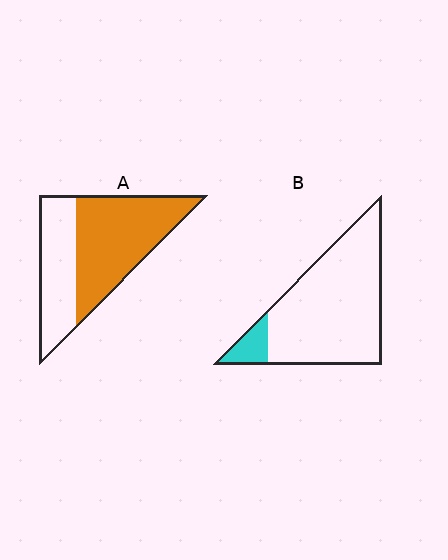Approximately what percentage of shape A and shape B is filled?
A is approximately 60% and B is approximately 10%.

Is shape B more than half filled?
No.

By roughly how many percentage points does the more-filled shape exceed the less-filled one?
By roughly 50 percentage points (A over B).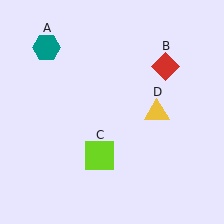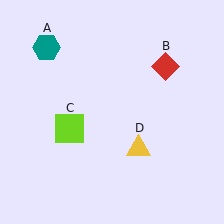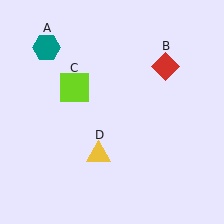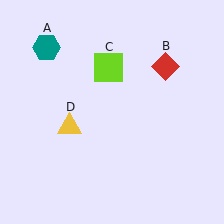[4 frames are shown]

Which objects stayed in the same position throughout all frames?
Teal hexagon (object A) and red diamond (object B) remained stationary.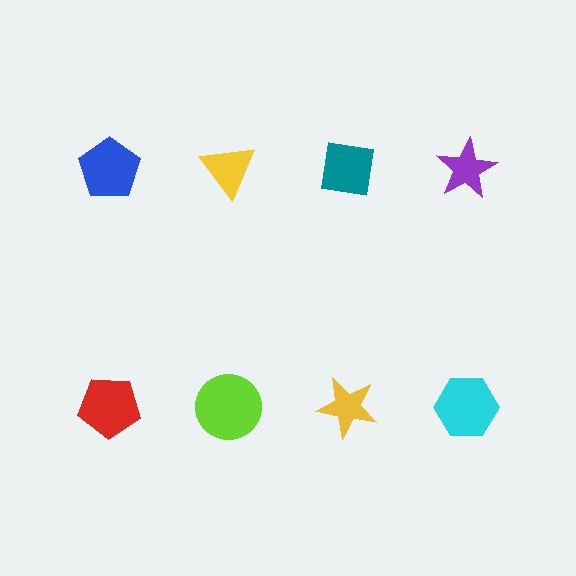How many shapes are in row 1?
4 shapes.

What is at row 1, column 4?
A purple star.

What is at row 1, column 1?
A blue pentagon.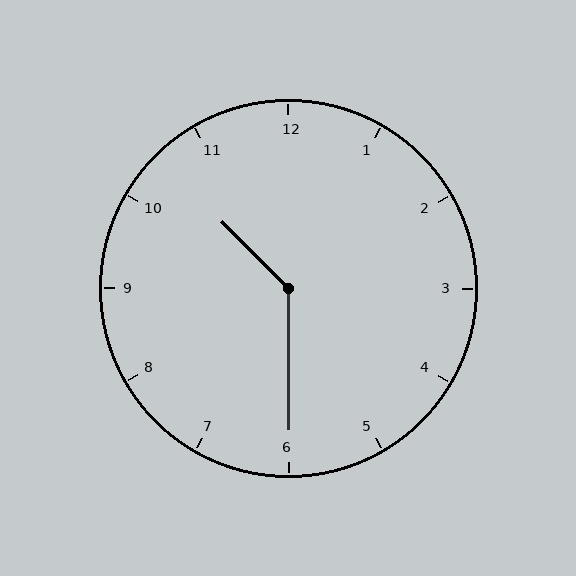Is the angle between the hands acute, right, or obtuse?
It is obtuse.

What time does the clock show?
10:30.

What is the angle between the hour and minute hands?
Approximately 135 degrees.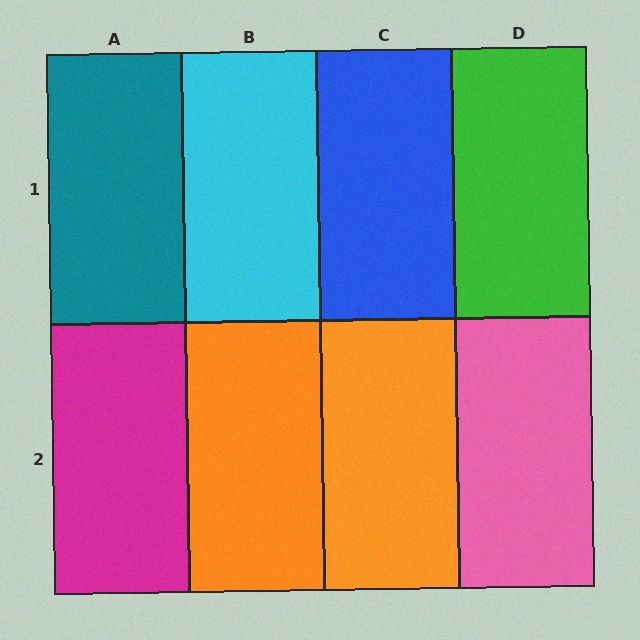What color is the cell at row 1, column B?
Cyan.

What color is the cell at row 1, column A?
Teal.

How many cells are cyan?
1 cell is cyan.